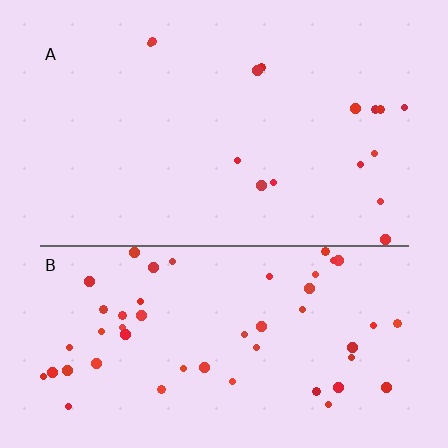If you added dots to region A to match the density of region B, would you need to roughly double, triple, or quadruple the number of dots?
Approximately triple.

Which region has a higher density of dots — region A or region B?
B (the bottom).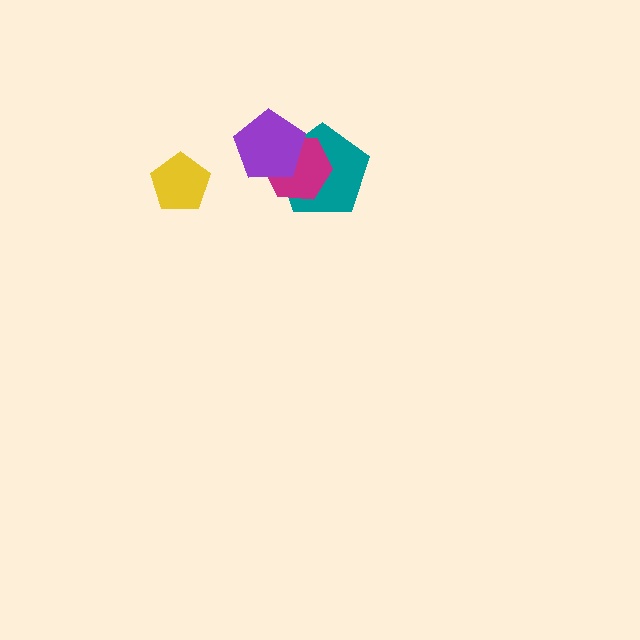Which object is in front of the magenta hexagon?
The purple pentagon is in front of the magenta hexagon.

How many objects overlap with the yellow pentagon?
0 objects overlap with the yellow pentagon.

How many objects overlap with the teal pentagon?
2 objects overlap with the teal pentagon.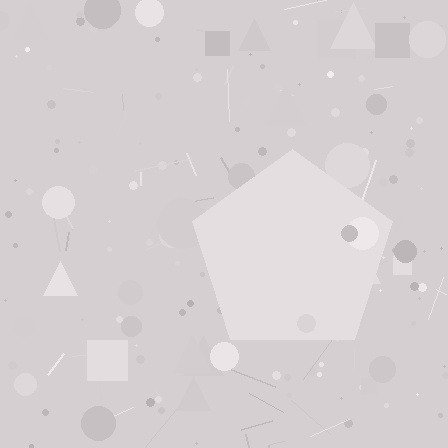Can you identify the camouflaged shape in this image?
The camouflaged shape is a pentagon.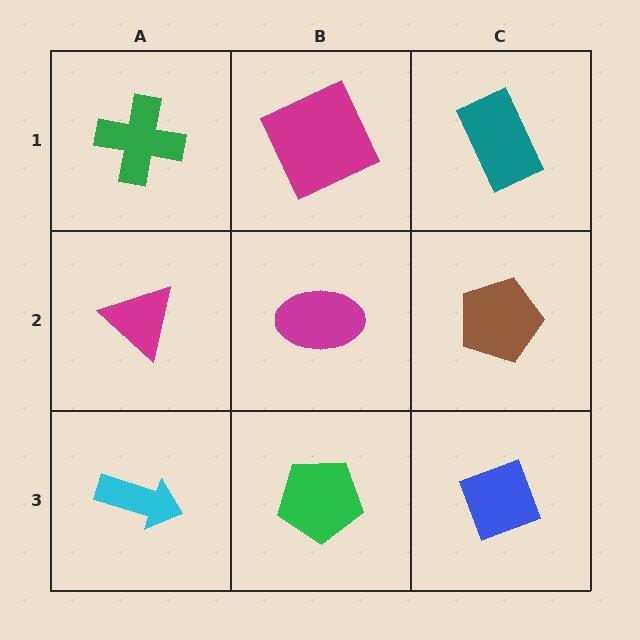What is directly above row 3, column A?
A magenta triangle.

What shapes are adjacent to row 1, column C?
A brown pentagon (row 2, column C), a magenta square (row 1, column B).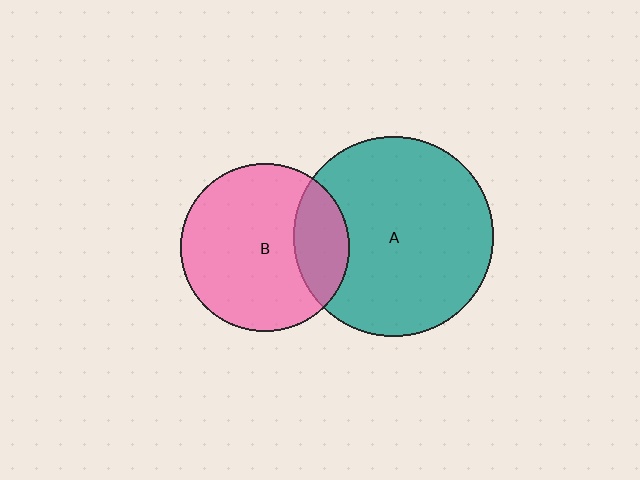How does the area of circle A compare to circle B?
Approximately 1.4 times.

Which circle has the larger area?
Circle A (teal).